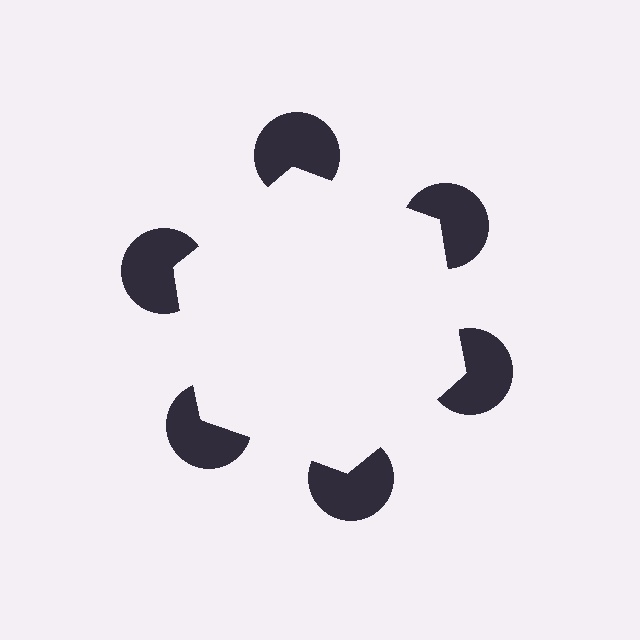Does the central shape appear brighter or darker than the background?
It typically appears slightly brighter than the background, even though no actual brightness change is drawn.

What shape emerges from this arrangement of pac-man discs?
An illusory hexagon — its edges are inferred from the aligned wedge cuts in the pac-man discs, not physically drawn.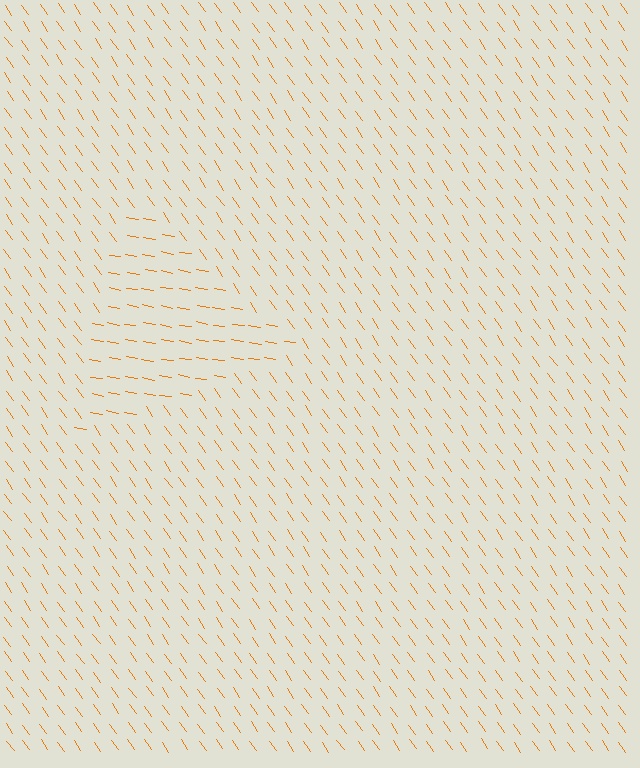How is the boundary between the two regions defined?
The boundary is defined purely by a change in line orientation (approximately 45 degrees difference). All lines are the same color and thickness.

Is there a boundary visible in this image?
Yes, there is a texture boundary formed by a change in line orientation.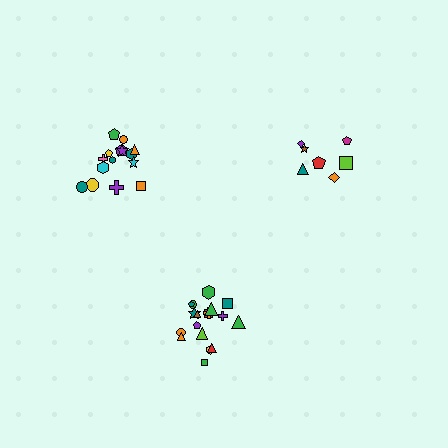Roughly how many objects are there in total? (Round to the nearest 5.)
Roughly 40 objects in total.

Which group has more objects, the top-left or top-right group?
The top-left group.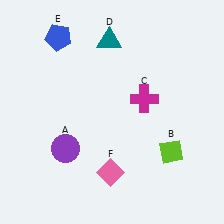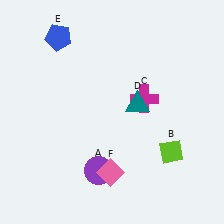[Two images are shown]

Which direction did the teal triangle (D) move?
The teal triangle (D) moved down.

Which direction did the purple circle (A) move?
The purple circle (A) moved right.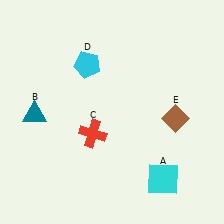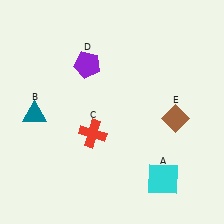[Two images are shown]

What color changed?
The pentagon (D) changed from cyan in Image 1 to purple in Image 2.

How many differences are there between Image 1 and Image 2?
There is 1 difference between the two images.